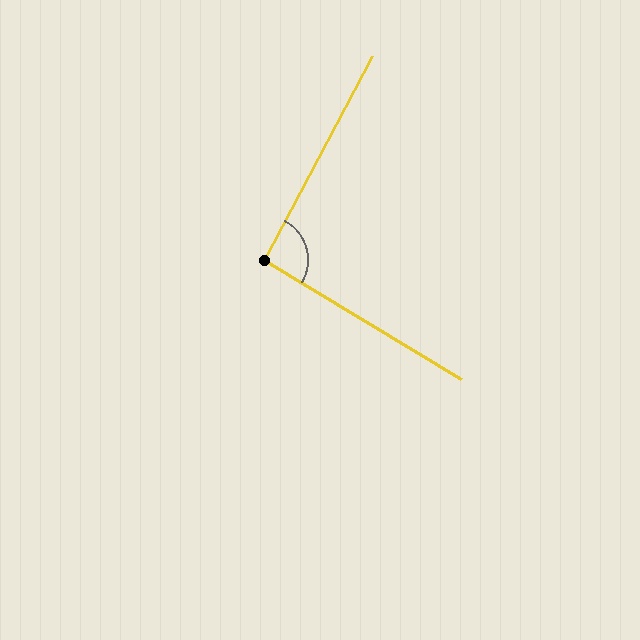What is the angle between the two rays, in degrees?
Approximately 93 degrees.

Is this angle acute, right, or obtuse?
It is approximately a right angle.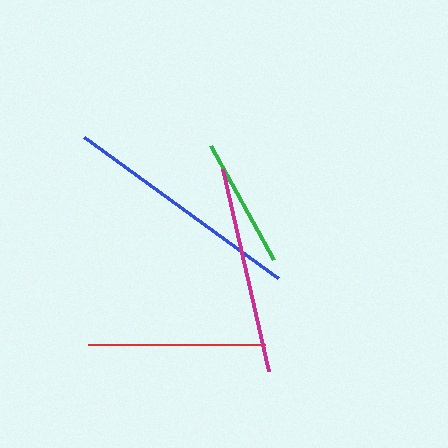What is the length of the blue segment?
The blue segment is approximately 240 pixels long.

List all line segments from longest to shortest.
From longest to shortest: blue, magenta, red, green.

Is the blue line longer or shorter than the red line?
The blue line is longer than the red line.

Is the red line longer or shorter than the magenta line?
The magenta line is longer than the red line.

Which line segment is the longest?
The blue line is the longest at approximately 240 pixels.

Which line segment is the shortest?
The green line is the shortest at approximately 131 pixels.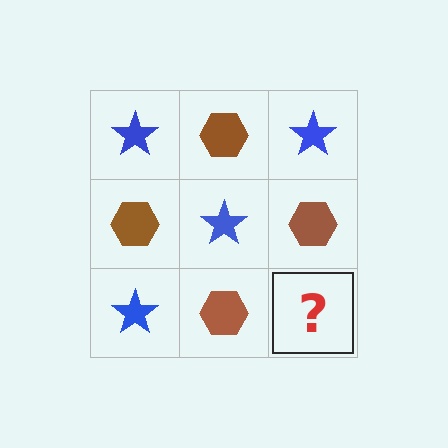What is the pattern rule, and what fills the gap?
The rule is that it alternates blue star and brown hexagon in a checkerboard pattern. The gap should be filled with a blue star.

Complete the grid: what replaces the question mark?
The question mark should be replaced with a blue star.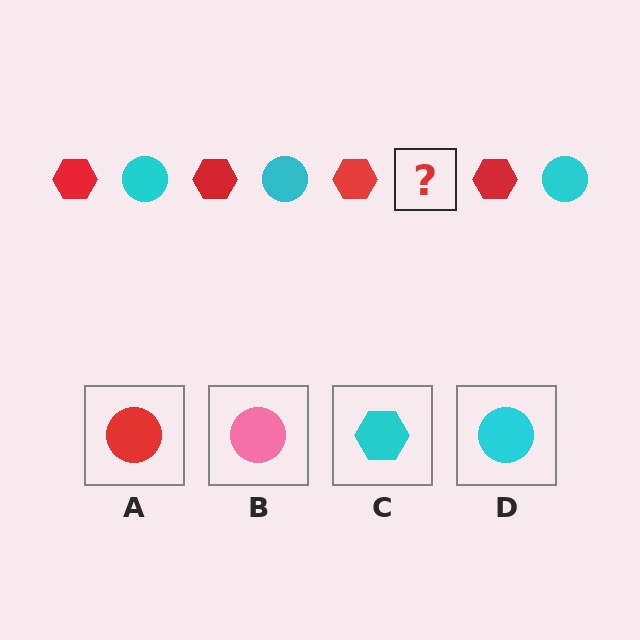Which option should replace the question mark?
Option D.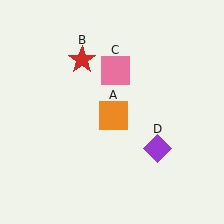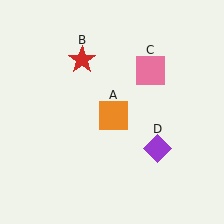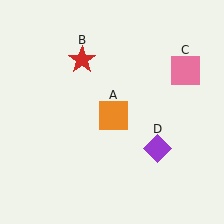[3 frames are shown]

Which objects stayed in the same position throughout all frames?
Orange square (object A) and red star (object B) and purple diamond (object D) remained stationary.